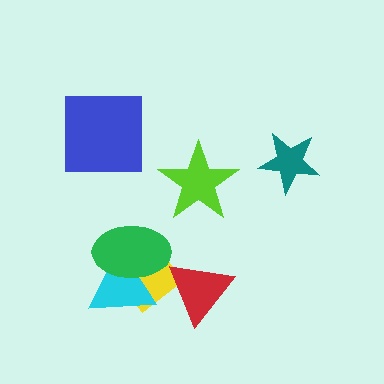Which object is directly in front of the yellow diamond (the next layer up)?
The cyan triangle is directly in front of the yellow diamond.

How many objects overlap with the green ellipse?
2 objects overlap with the green ellipse.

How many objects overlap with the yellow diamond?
3 objects overlap with the yellow diamond.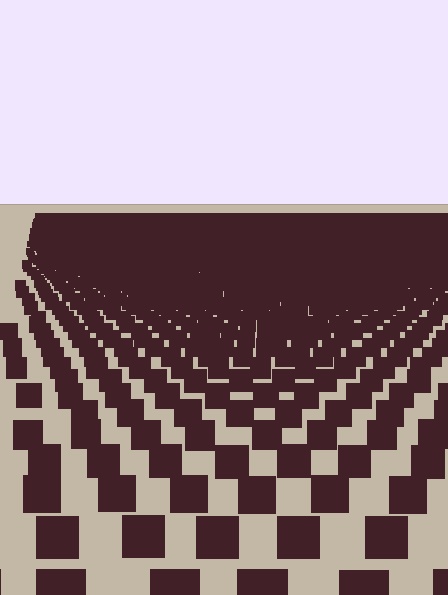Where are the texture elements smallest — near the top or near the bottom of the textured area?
Near the top.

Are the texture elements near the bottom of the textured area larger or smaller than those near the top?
Larger. Near the bottom, elements are closer to the viewer and appear at a bigger on-screen size.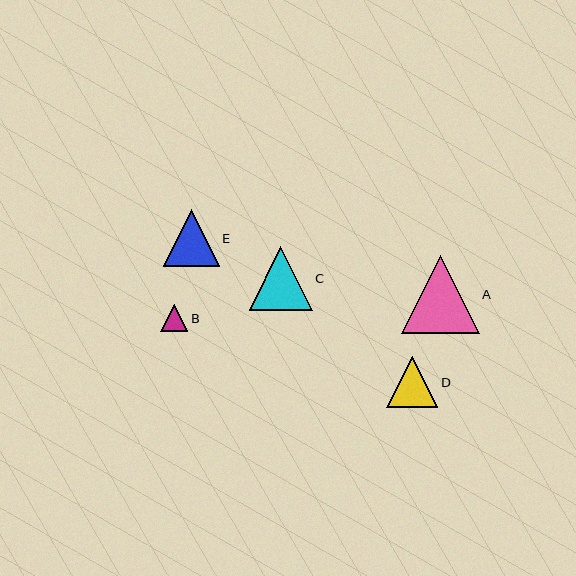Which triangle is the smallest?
Triangle B is the smallest with a size of approximately 27 pixels.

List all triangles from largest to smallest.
From largest to smallest: A, C, E, D, B.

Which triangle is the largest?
Triangle A is the largest with a size of approximately 78 pixels.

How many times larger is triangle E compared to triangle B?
Triangle E is approximately 2.1 times the size of triangle B.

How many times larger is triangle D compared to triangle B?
Triangle D is approximately 1.9 times the size of triangle B.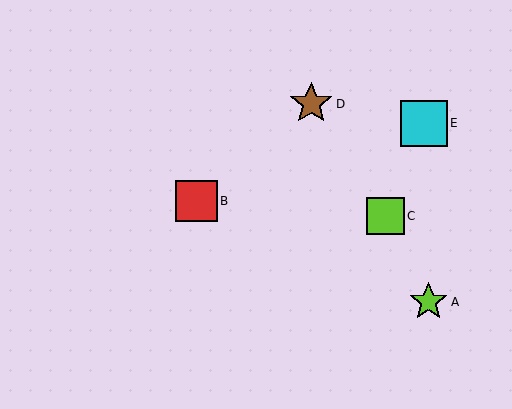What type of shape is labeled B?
Shape B is a red square.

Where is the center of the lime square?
The center of the lime square is at (386, 216).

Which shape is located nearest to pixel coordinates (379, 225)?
The lime square (labeled C) at (386, 216) is nearest to that location.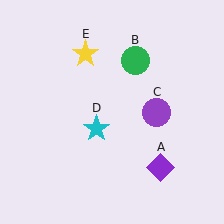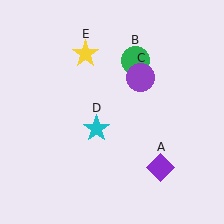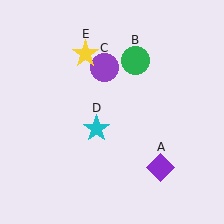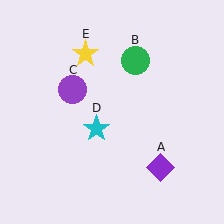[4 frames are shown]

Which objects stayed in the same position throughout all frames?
Purple diamond (object A) and green circle (object B) and cyan star (object D) and yellow star (object E) remained stationary.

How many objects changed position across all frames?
1 object changed position: purple circle (object C).